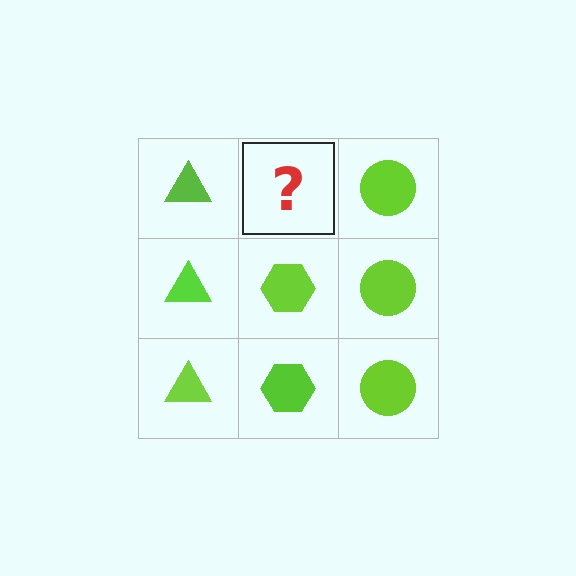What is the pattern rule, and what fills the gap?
The rule is that each column has a consistent shape. The gap should be filled with a lime hexagon.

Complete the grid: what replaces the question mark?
The question mark should be replaced with a lime hexagon.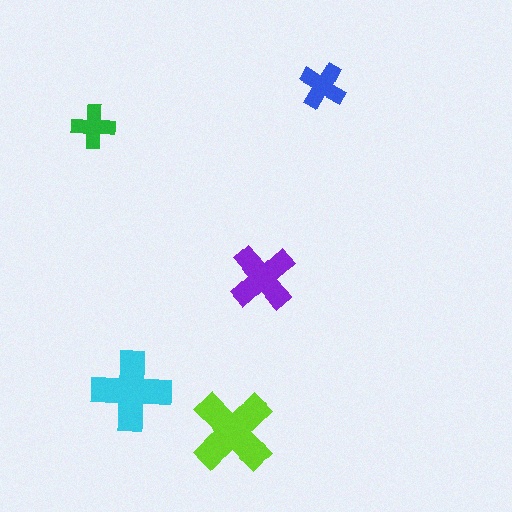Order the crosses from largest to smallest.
the lime one, the cyan one, the purple one, the blue one, the green one.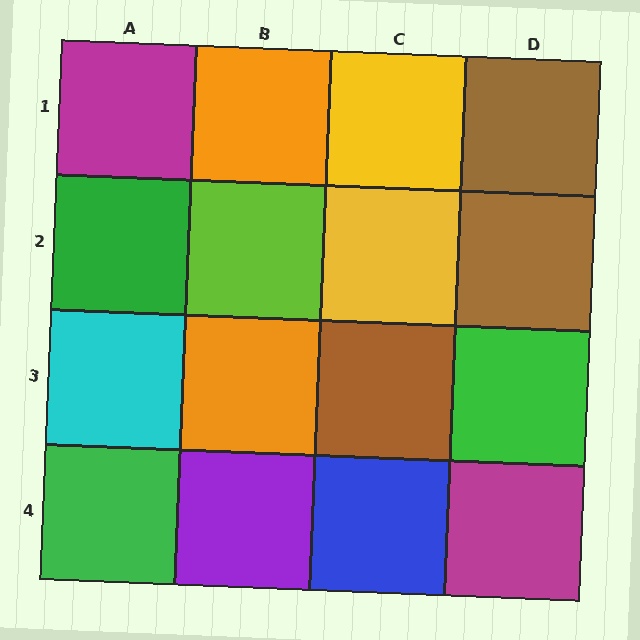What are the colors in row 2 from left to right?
Green, lime, yellow, brown.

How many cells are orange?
2 cells are orange.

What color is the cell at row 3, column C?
Brown.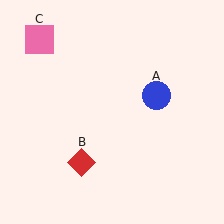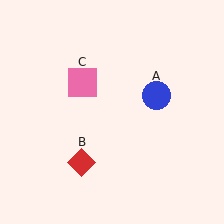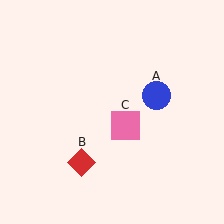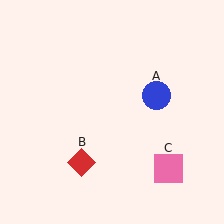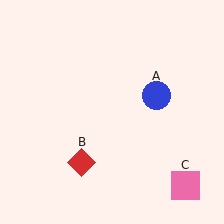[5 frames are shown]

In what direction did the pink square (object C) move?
The pink square (object C) moved down and to the right.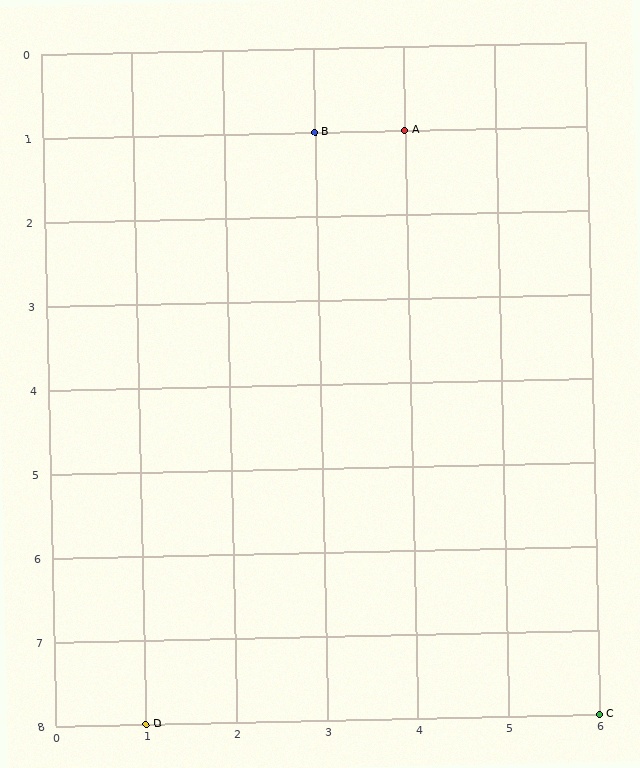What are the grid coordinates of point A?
Point A is at grid coordinates (4, 1).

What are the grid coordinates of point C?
Point C is at grid coordinates (6, 8).